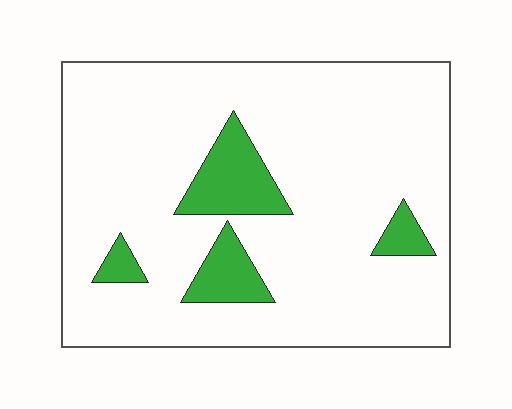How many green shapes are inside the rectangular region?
4.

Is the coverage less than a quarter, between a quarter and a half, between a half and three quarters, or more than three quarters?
Less than a quarter.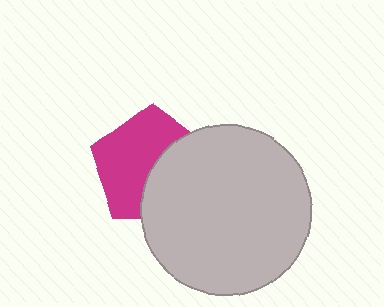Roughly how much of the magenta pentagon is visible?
About half of it is visible (roughly 57%).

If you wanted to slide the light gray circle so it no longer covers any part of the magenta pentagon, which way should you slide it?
Slide it right — that is the most direct way to separate the two shapes.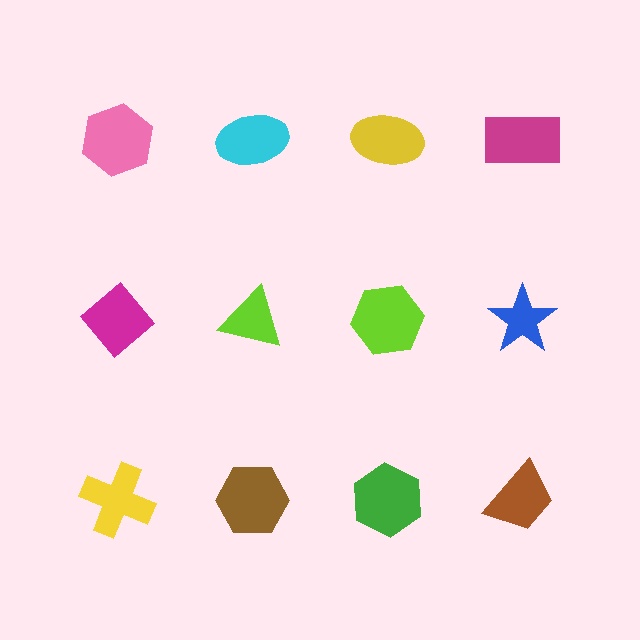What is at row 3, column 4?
A brown trapezoid.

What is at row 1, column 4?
A magenta rectangle.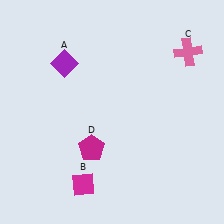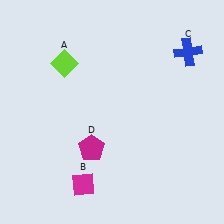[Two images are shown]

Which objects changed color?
A changed from purple to lime. C changed from pink to blue.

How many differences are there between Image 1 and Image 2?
There are 2 differences between the two images.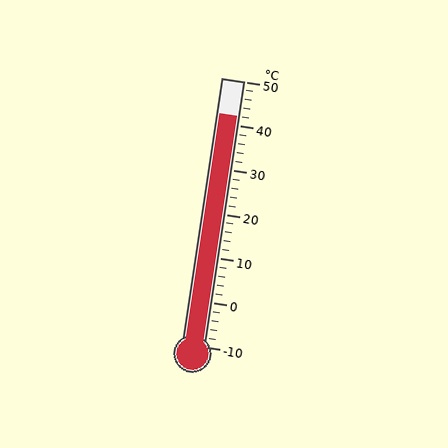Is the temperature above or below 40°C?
The temperature is above 40°C.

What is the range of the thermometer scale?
The thermometer scale ranges from -10°C to 50°C.